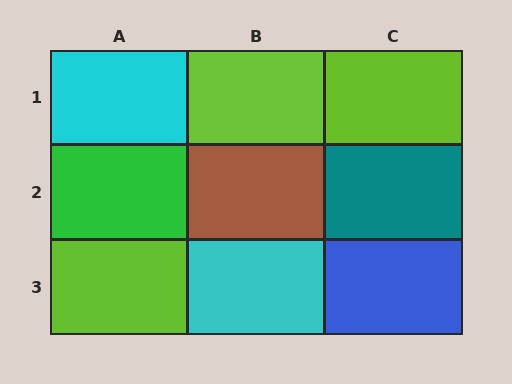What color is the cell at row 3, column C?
Blue.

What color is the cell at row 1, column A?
Cyan.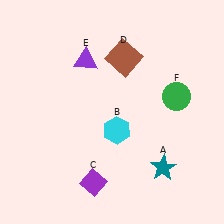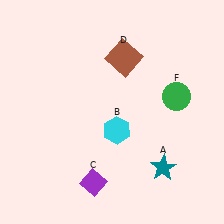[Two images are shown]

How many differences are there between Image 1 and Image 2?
There is 1 difference between the two images.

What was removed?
The purple triangle (E) was removed in Image 2.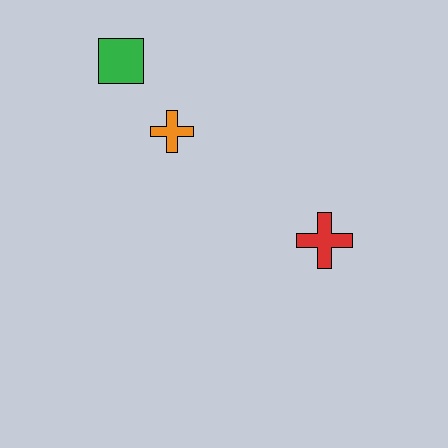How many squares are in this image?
There is 1 square.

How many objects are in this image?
There are 3 objects.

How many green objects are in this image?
There is 1 green object.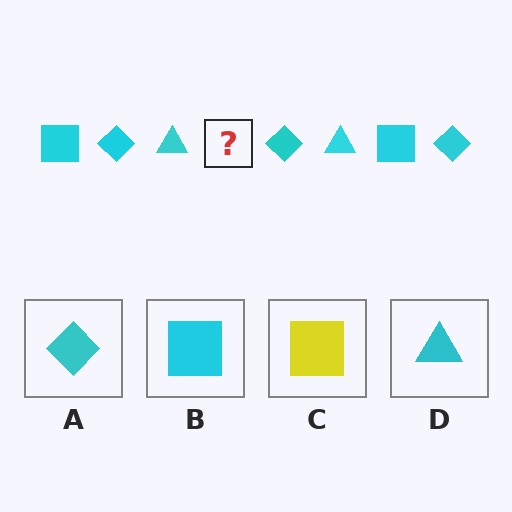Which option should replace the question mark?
Option B.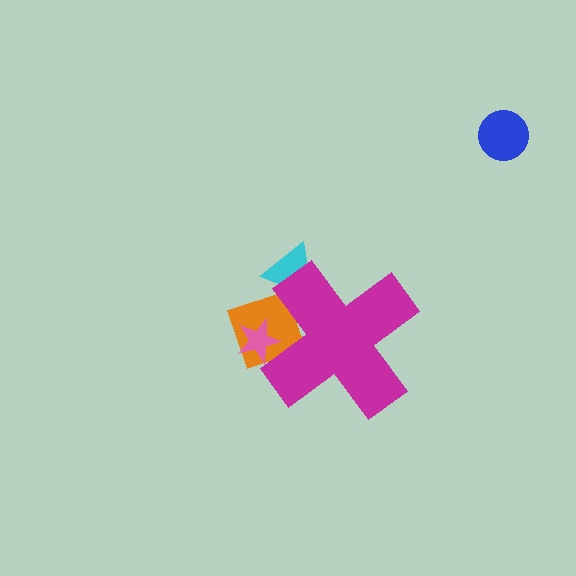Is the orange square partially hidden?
Yes, the orange square is partially hidden behind the magenta cross.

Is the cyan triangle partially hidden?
Yes, the cyan triangle is partially hidden behind the magenta cross.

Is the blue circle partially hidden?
No, the blue circle is fully visible.